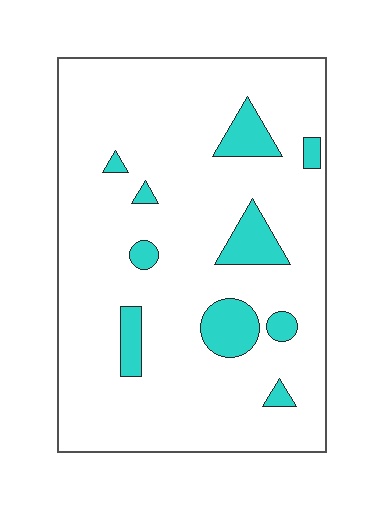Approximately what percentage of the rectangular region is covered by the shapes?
Approximately 10%.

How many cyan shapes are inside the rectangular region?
10.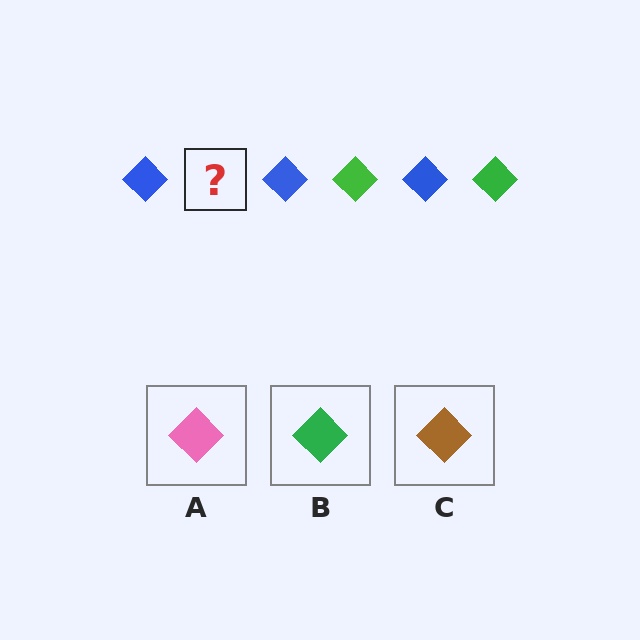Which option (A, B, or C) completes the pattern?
B.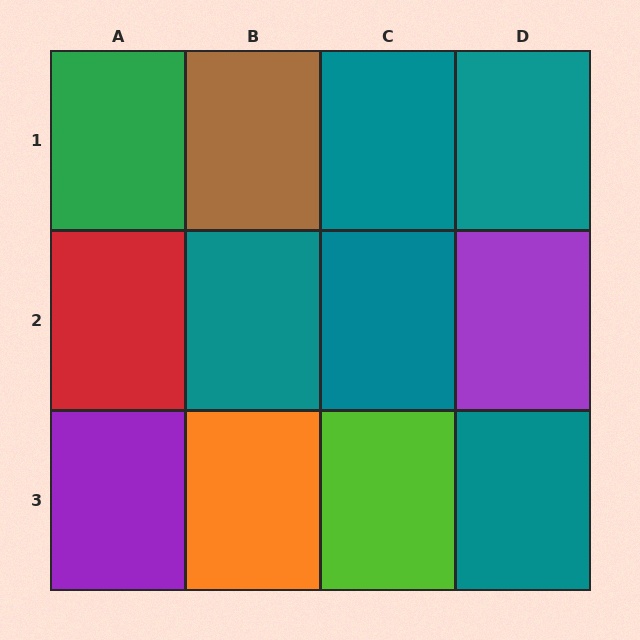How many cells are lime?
1 cell is lime.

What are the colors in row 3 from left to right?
Purple, orange, lime, teal.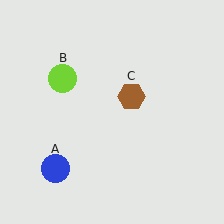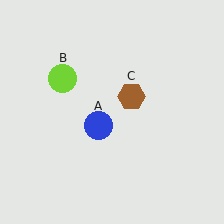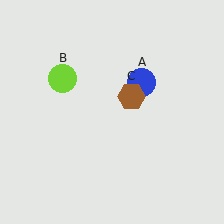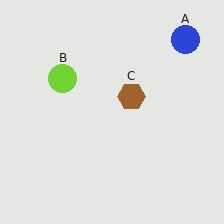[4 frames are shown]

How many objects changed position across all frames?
1 object changed position: blue circle (object A).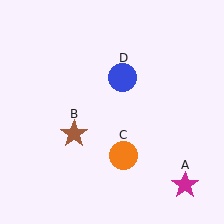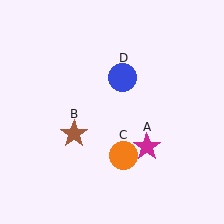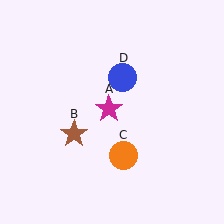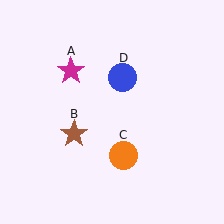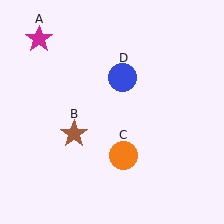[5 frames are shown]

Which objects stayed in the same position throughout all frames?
Brown star (object B) and orange circle (object C) and blue circle (object D) remained stationary.